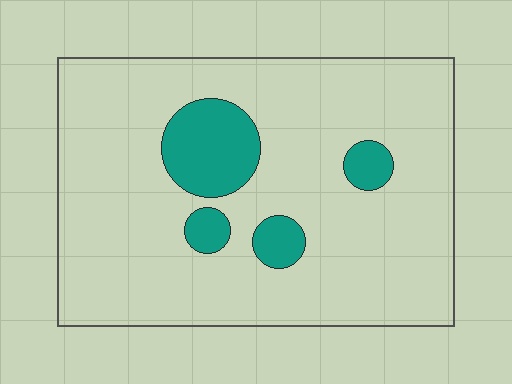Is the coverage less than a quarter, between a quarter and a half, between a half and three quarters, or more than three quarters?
Less than a quarter.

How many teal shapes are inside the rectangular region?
4.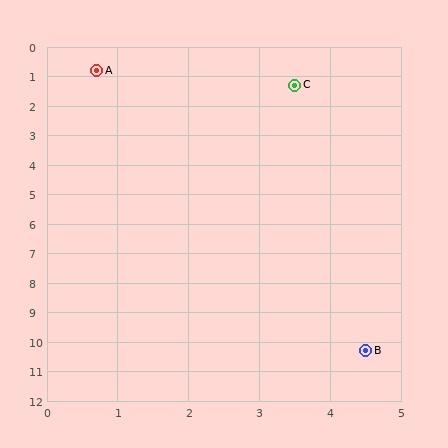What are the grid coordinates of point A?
Point A is at approximately (0.7, 0.8).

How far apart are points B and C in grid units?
Points B and C are about 9.1 grid units apart.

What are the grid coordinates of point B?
Point B is at approximately (4.5, 10.3).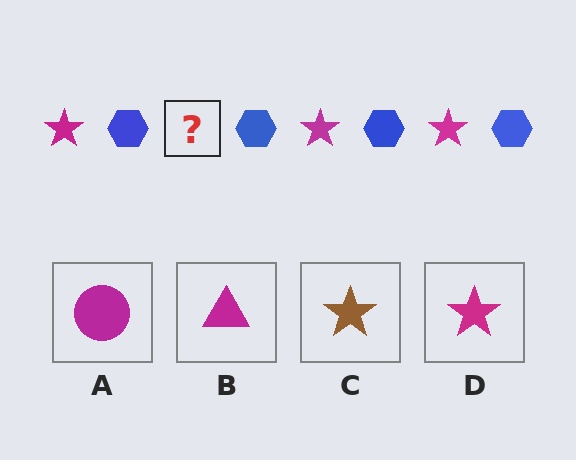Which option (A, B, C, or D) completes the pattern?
D.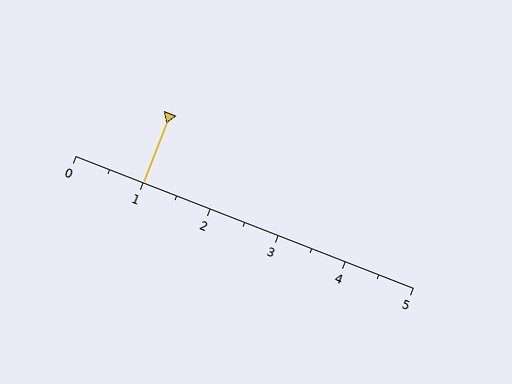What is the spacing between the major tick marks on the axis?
The major ticks are spaced 1 apart.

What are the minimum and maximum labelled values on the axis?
The axis runs from 0 to 5.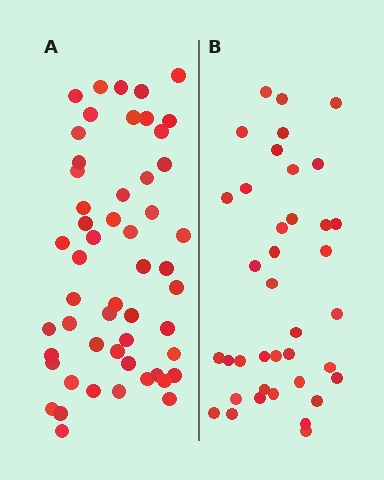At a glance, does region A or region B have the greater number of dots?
Region A (the left region) has more dots.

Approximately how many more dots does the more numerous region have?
Region A has approximately 15 more dots than region B.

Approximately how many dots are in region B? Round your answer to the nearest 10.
About 40 dots. (The exact count is 38, which rounds to 40.)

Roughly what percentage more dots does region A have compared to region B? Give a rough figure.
About 40% more.